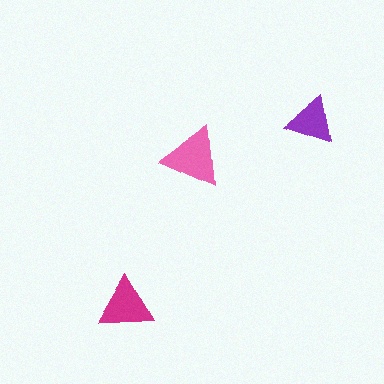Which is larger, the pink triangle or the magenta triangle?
The pink one.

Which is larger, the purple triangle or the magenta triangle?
The magenta one.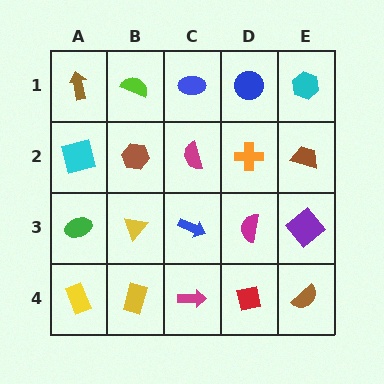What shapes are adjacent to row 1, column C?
A magenta semicircle (row 2, column C), a lime semicircle (row 1, column B), a blue circle (row 1, column D).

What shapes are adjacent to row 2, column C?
A blue ellipse (row 1, column C), a blue arrow (row 3, column C), a brown hexagon (row 2, column B), an orange cross (row 2, column D).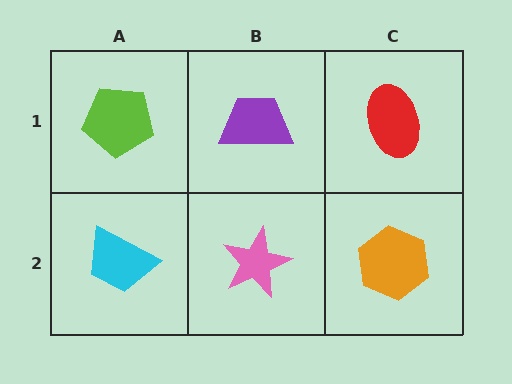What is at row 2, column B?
A pink star.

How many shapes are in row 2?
3 shapes.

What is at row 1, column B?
A purple trapezoid.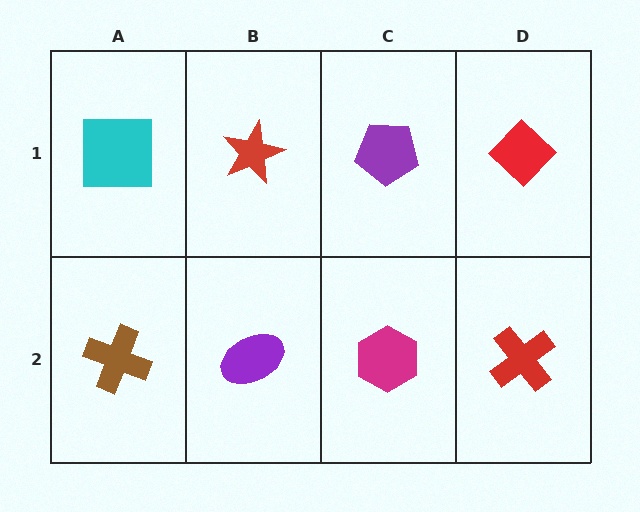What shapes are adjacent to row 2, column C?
A purple pentagon (row 1, column C), a purple ellipse (row 2, column B), a red cross (row 2, column D).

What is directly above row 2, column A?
A cyan square.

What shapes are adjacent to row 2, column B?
A red star (row 1, column B), a brown cross (row 2, column A), a magenta hexagon (row 2, column C).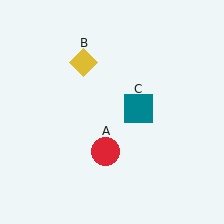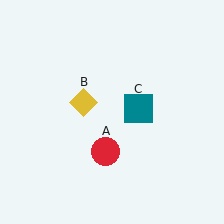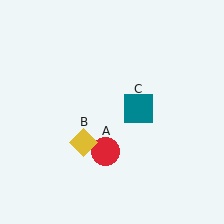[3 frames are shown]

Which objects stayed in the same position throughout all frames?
Red circle (object A) and teal square (object C) remained stationary.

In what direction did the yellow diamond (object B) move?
The yellow diamond (object B) moved down.